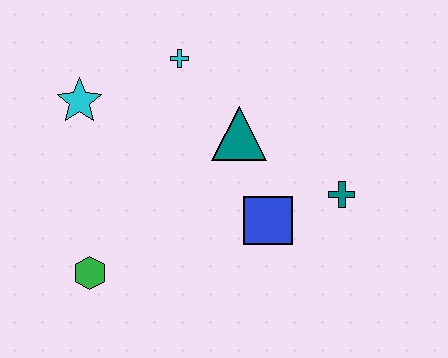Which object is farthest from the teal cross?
The cyan star is farthest from the teal cross.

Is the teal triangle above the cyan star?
No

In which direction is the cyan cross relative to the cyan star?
The cyan cross is to the right of the cyan star.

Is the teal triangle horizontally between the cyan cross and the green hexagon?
No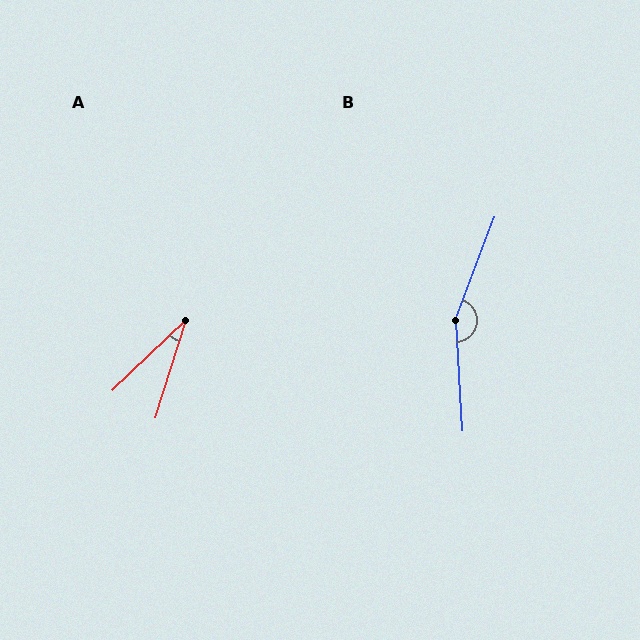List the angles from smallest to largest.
A (28°), B (156°).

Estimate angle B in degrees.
Approximately 156 degrees.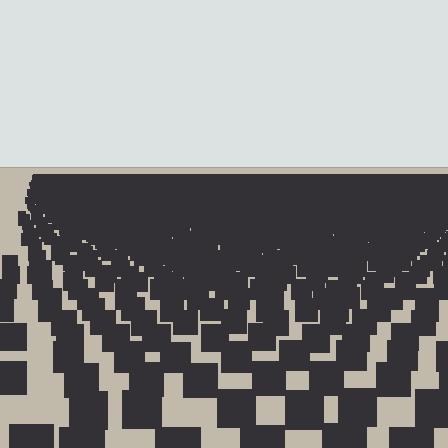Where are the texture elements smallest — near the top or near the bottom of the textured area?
Near the top.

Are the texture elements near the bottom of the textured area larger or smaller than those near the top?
Larger. Near the bottom, elements are closer to the viewer and appear at a bigger on-screen size.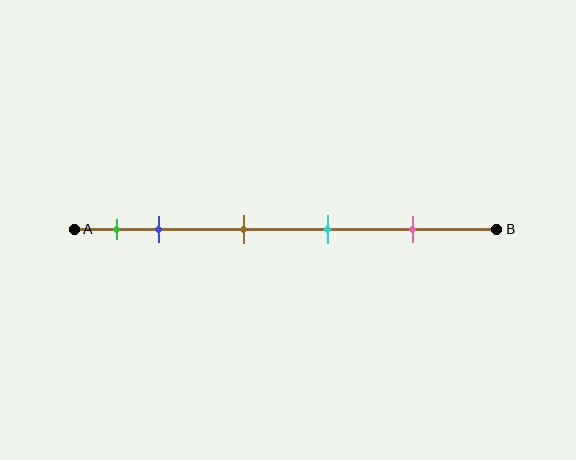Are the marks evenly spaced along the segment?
No, the marks are not evenly spaced.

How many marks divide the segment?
There are 5 marks dividing the segment.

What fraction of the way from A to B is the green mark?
The green mark is approximately 10% (0.1) of the way from A to B.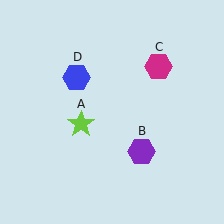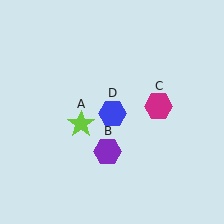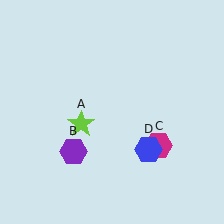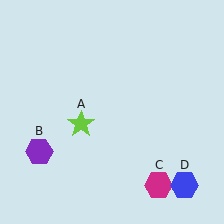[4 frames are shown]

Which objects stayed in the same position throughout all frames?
Lime star (object A) remained stationary.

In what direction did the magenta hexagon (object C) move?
The magenta hexagon (object C) moved down.